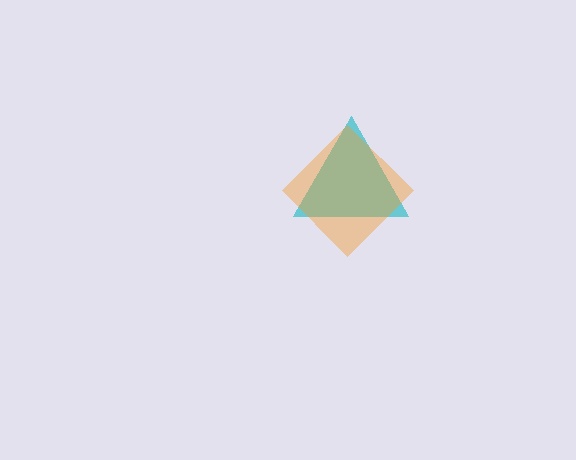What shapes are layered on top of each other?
The layered shapes are: a cyan triangle, an orange diamond.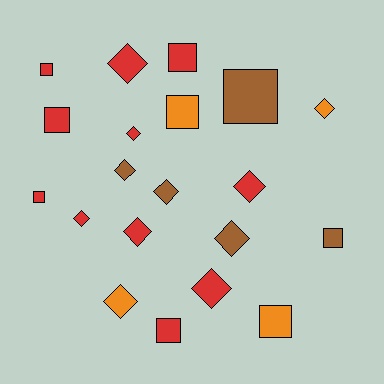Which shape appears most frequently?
Diamond, with 11 objects.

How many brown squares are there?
There are 2 brown squares.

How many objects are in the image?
There are 20 objects.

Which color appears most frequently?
Red, with 11 objects.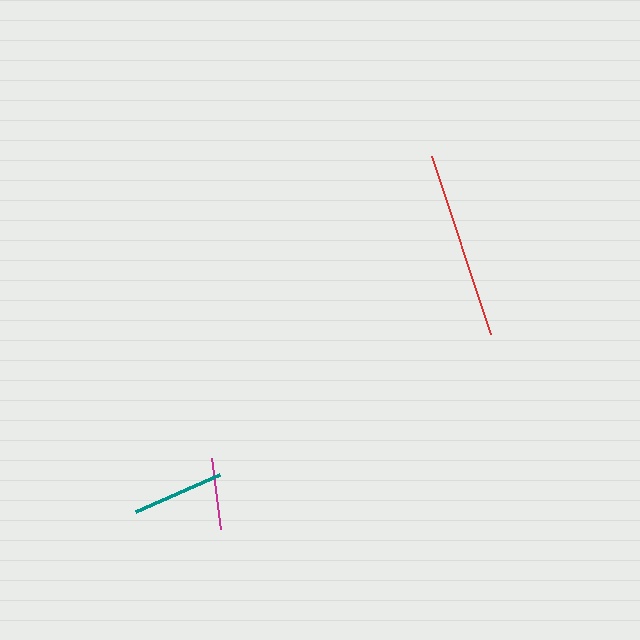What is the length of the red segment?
The red segment is approximately 187 pixels long.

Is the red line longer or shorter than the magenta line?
The red line is longer than the magenta line.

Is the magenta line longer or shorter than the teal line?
The teal line is longer than the magenta line.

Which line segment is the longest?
The red line is the longest at approximately 187 pixels.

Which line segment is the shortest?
The magenta line is the shortest at approximately 71 pixels.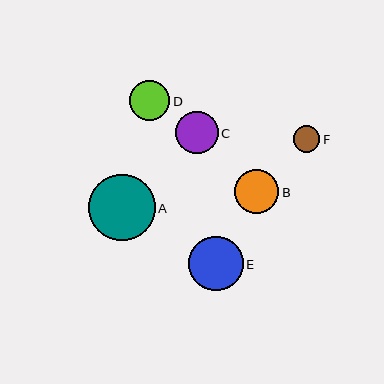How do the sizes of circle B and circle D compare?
Circle B and circle D are approximately the same size.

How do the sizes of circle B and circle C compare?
Circle B and circle C are approximately the same size.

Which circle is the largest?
Circle A is the largest with a size of approximately 66 pixels.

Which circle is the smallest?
Circle F is the smallest with a size of approximately 26 pixels.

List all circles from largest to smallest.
From largest to smallest: A, E, B, C, D, F.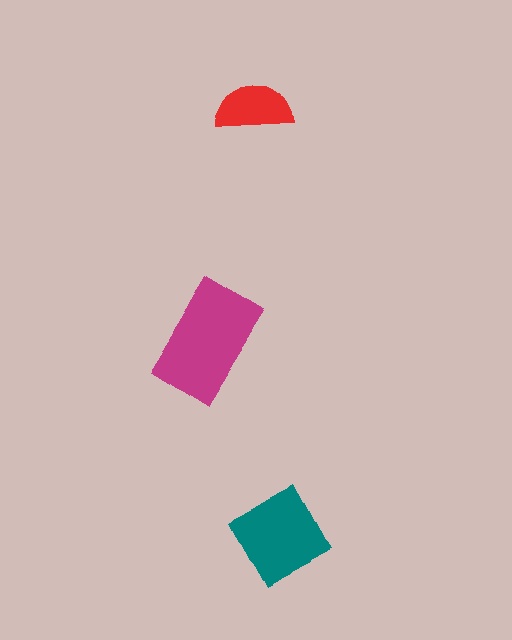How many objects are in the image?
There are 3 objects in the image.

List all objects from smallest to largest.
The red semicircle, the teal diamond, the magenta rectangle.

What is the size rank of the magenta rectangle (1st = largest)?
1st.